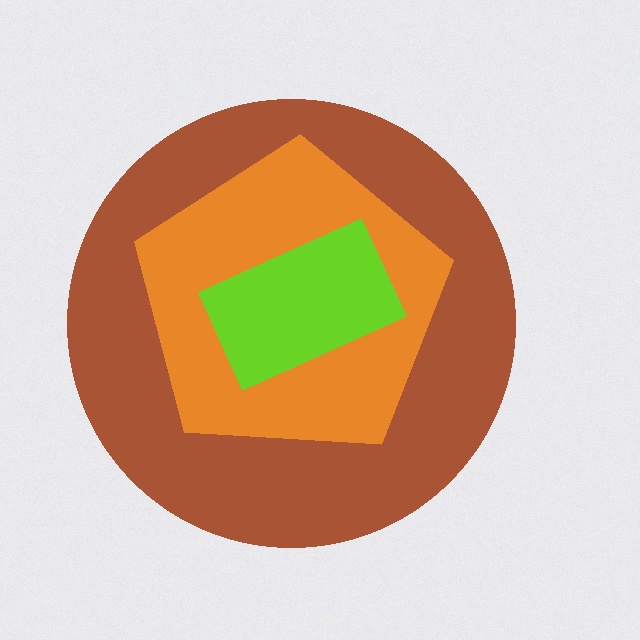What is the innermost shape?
The lime rectangle.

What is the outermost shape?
The brown circle.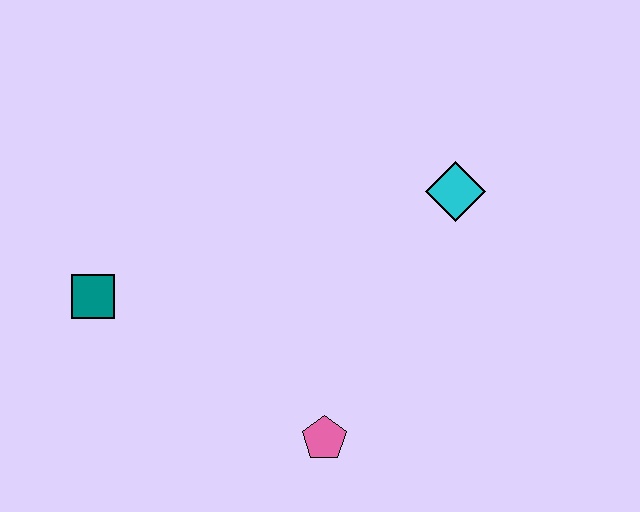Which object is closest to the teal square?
The pink pentagon is closest to the teal square.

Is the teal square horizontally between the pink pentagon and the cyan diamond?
No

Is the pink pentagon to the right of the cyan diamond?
No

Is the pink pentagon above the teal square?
No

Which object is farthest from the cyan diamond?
The teal square is farthest from the cyan diamond.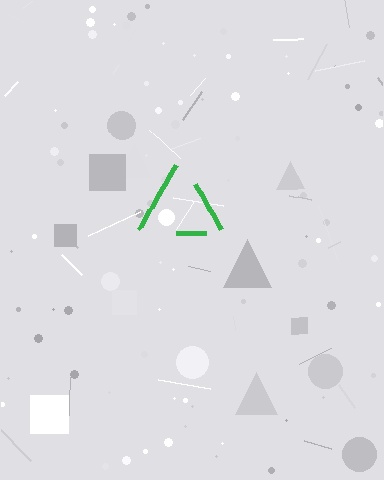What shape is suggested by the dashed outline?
The dashed outline suggests a triangle.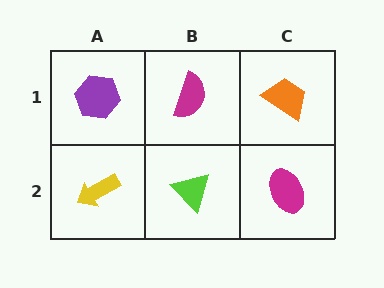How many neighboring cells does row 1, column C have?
2.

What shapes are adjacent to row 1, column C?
A magenta ellipse (row 2, column C), a magenta semicircle (row 1, column B).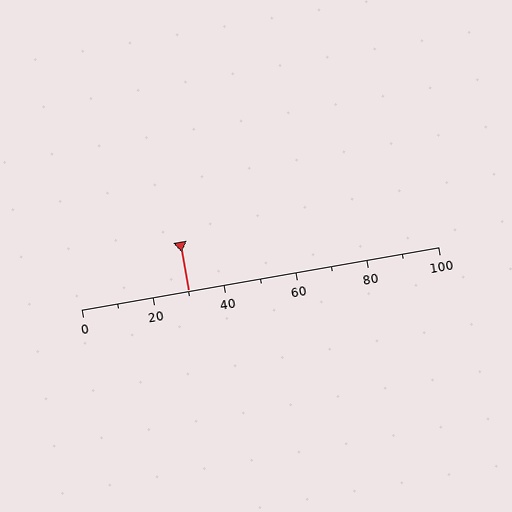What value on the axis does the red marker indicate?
The marker indicates approximately 30.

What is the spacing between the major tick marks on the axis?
The major ticks are spaced 20 apart.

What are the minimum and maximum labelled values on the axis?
The axis runs from 0 to 100.